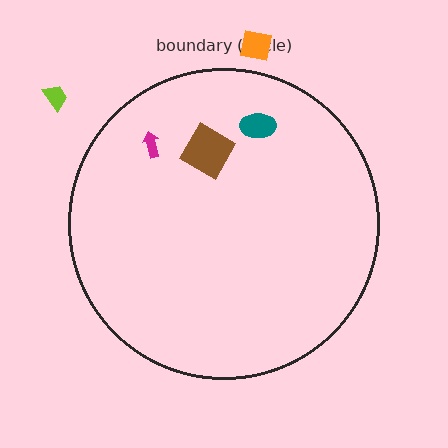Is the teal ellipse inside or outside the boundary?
Inside.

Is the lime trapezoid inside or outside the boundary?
Outside.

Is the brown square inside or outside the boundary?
Inside.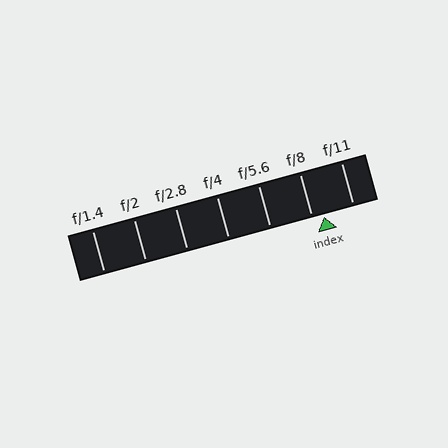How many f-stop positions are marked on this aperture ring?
There are 7 f-stop positions marked.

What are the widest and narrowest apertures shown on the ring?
The widest aperture shown is f/1.4 and the narrowest is f/11.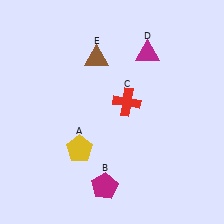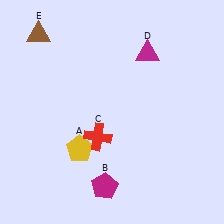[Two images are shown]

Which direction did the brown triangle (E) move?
The brown triangle (E) moved left.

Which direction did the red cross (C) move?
The red cross (C) moved down.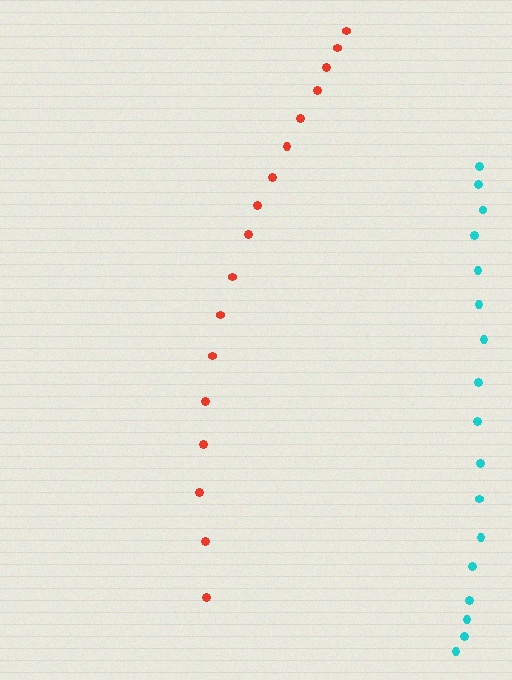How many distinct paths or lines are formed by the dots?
There are 2 distinct paths.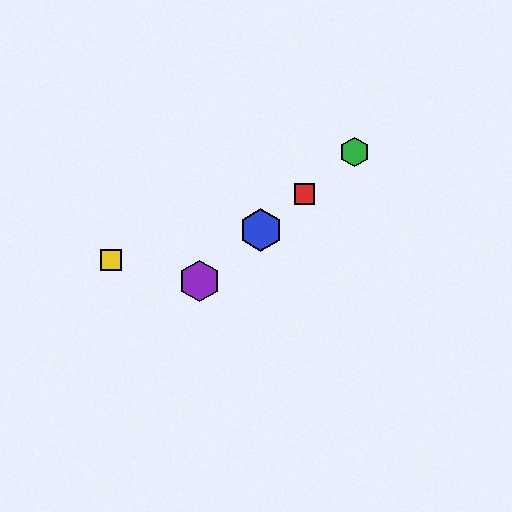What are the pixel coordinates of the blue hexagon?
The blue hexagon is at (261, 230).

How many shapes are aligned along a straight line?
4 shapes (the red square, the blue hexagon, the green hexagon, the purple hexagon) are aligned along a straight line.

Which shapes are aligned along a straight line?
The red square, the blue hexagon, the green hexagon, the purple hexagon are aligned along a straight line.